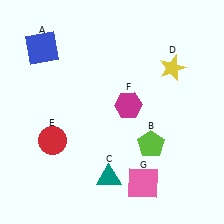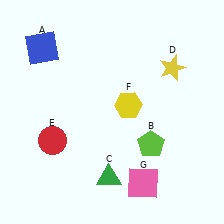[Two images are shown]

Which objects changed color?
C changed from teal to green. F changed from magenta to yellow.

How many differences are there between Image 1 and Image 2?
There are 2 differences between the two images.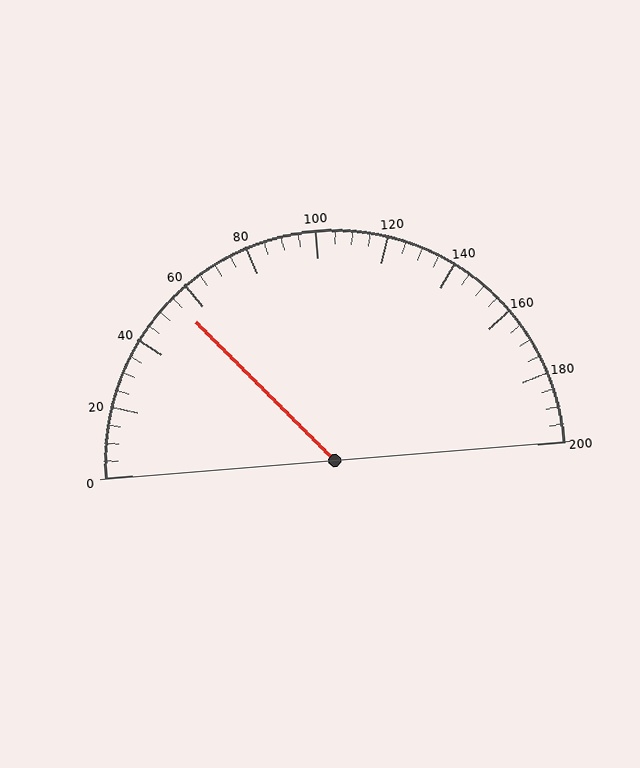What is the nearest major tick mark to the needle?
The nearest major tick mark is 60.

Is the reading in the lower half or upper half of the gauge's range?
The reading is in the lower half of the range (0 to 200).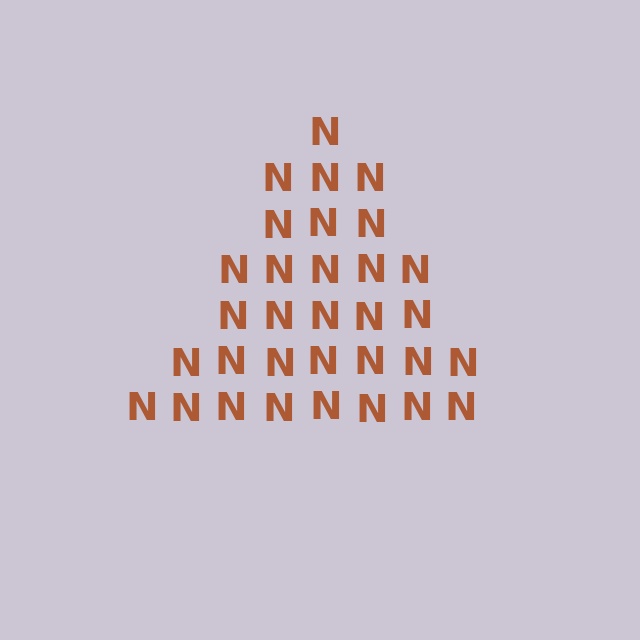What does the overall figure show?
The overall figure shows a triangle.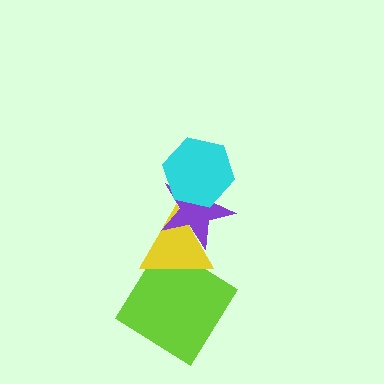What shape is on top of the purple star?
The cyan hexagon is on top of the purple star.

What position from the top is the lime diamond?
The lime diamond is 4th from the top.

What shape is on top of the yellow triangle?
The purple star is on top of the yellow triangle.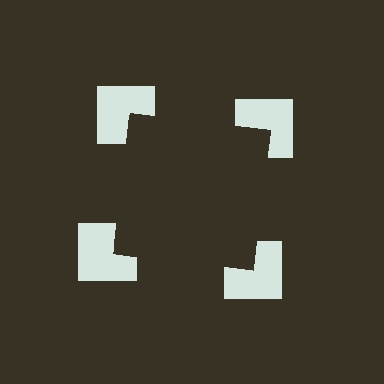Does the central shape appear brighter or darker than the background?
It typically appears slightly darker than the background, even though no actual brightness change is drawn.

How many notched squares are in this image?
There are 4 — one at each vertex of the illusory square.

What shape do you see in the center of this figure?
An illusory square — its edges are inferred from the aligned wedge cuts in the notched squares, not physically drawn.